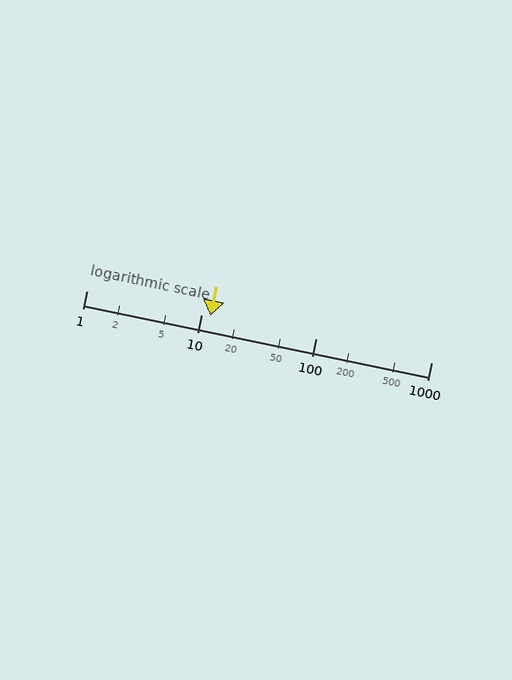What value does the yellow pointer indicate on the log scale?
The pointer indicates approximately 12.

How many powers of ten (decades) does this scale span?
The scale spans 3 decades, from 1 to 1000.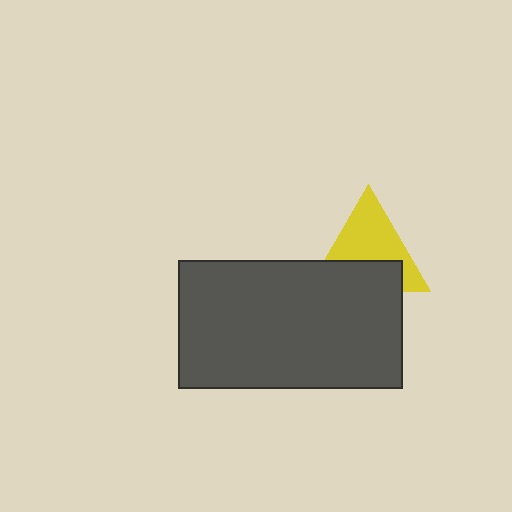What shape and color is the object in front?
The object in front is a dark gray rectangle.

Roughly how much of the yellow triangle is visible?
About half of it is visible (roughly 58%).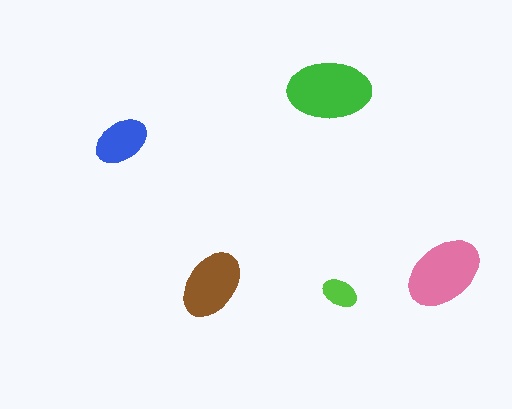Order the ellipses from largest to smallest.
the green one, the pink one, the brown one, the blue one, the lime one.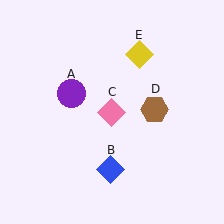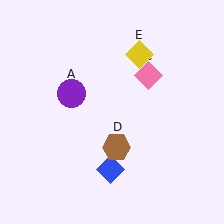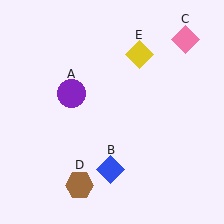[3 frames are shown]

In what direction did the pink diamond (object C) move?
The pink diamond (object C) moved up and to the right.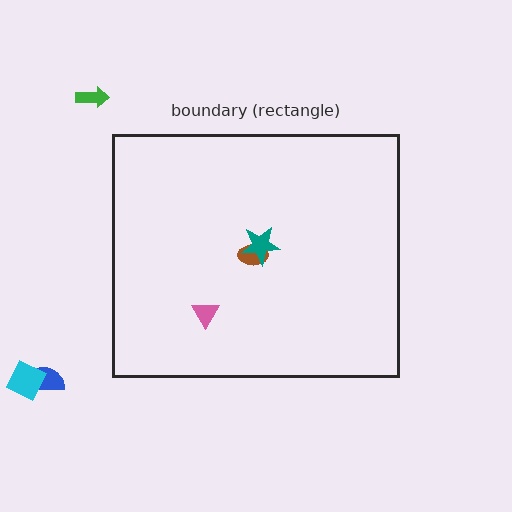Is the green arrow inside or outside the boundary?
Outside.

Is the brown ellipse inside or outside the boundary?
Inside.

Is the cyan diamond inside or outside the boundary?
Outside.